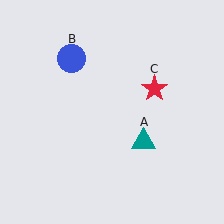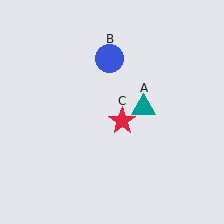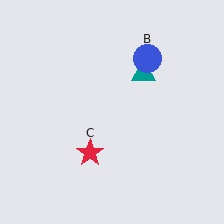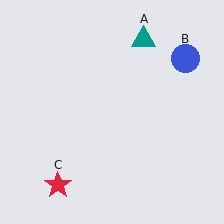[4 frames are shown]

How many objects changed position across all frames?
3 objects changed position: teal triangle (object A), blue circle (object B), red star (object C).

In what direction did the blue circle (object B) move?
The blue circle (object B) moved right.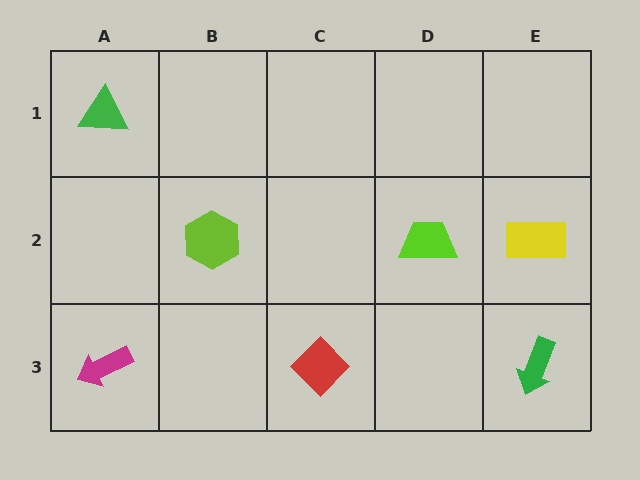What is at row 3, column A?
A magenta arrow.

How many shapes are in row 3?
3 shapes.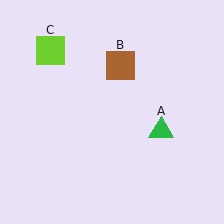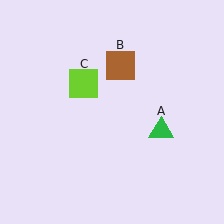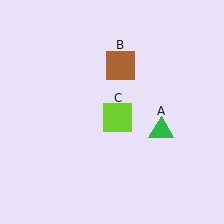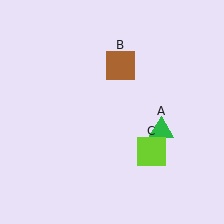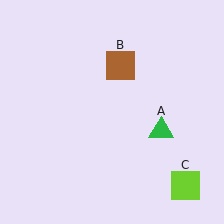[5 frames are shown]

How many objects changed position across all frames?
1 object changed position: lime square (object C).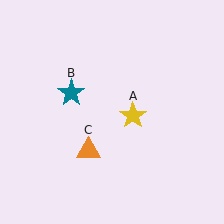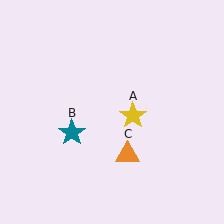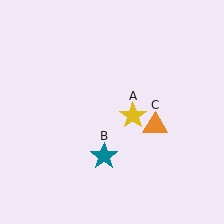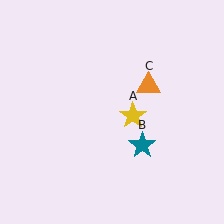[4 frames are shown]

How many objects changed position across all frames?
2 objects changed position: teal star (object B), orange triangle (object C).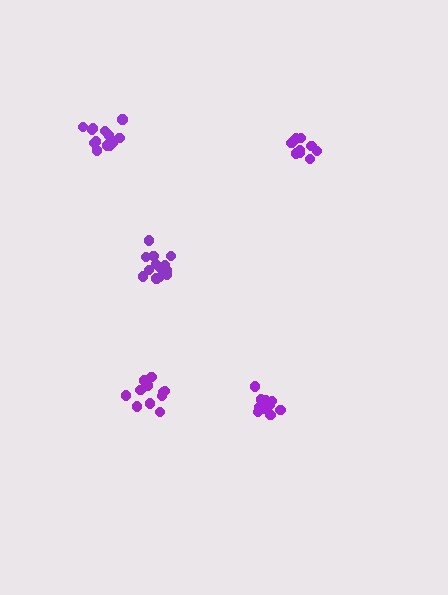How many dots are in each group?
Group 1: 11 dots, Group 2: 13 dots, Group 3: 11 dots, Group 4: 13 dots, Group 5: 10 dots (58 total).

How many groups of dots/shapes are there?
There are 5 groups.